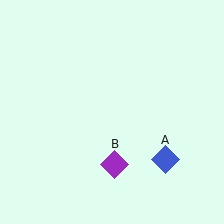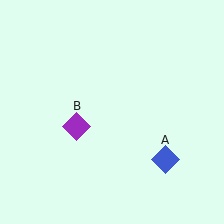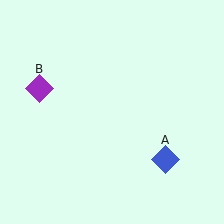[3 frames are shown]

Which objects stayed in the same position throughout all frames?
Blue diamond (object A) remained stationary.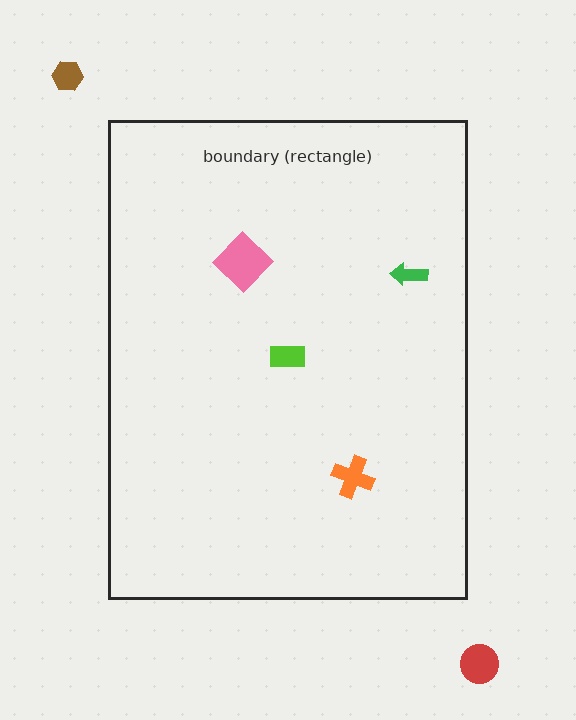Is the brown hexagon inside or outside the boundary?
Outside.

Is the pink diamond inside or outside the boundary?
Inside.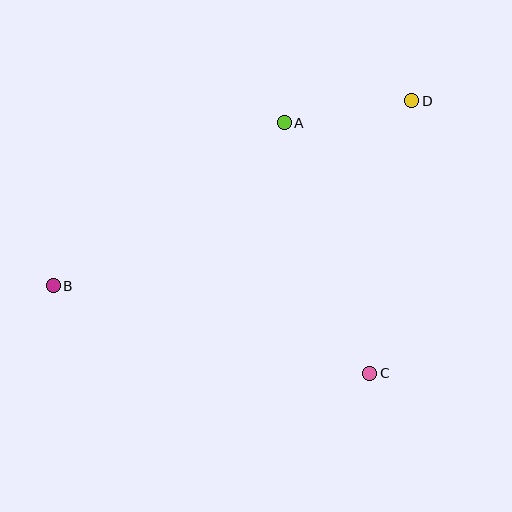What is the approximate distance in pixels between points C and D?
The distance between C and D is approximately 276 pixels.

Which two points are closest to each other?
Points A and D are closest to each other.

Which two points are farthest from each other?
Points B and D are farthest from each other.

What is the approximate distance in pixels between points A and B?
The distance between A and B is approximately 282 pixels.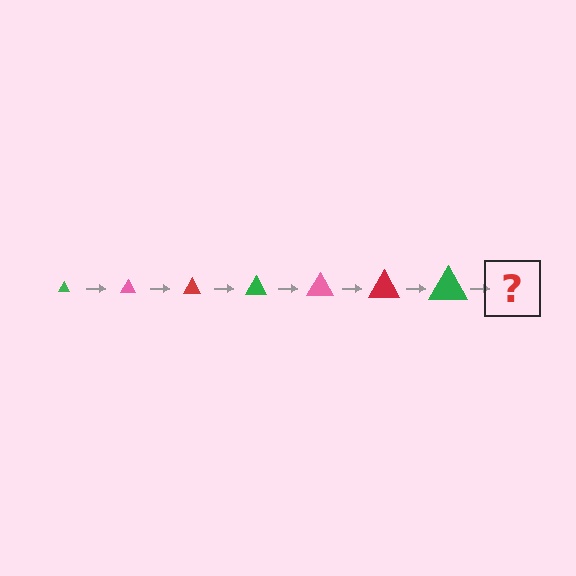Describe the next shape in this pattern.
It should be a pink triangle, larger than the previous one.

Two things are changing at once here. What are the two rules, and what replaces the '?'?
The two rules are that the triangle grows larger each step and the color cycles through green, pink, and red. The '?' should be a pink triangle, larger than the previous one.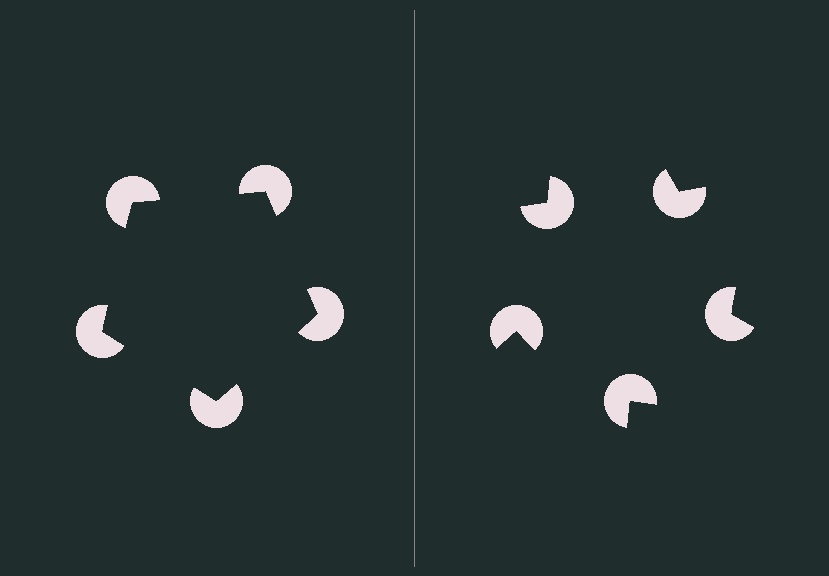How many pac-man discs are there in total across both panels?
10 — 5 on each side.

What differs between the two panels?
The pac-man discs are positioned identically on both sides; only the wedge orientations differ. On the left they align to a pentagon; on the right they are misaligned.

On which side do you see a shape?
An illusory pentagon appears on the left side. On the right side the wedge cuts are rotated, so no coherent shape forms.